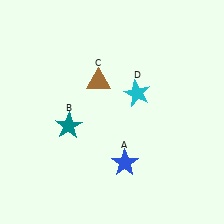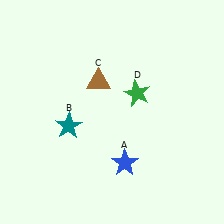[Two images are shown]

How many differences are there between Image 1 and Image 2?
There is 1 difference between the two images.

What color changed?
The star (D) changed from cyan in Image 1 to green in Image 2.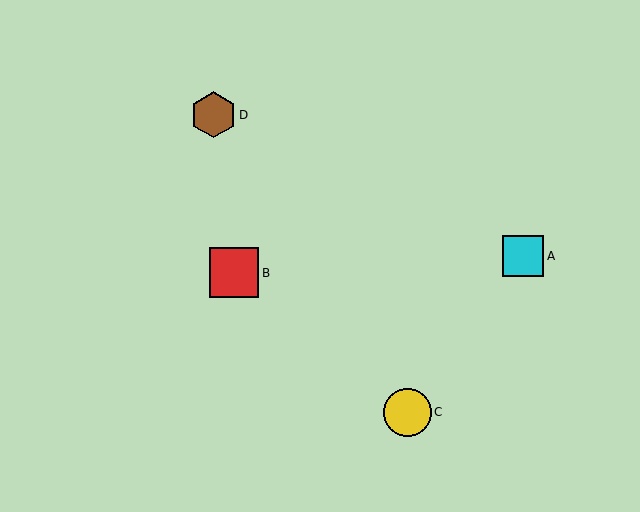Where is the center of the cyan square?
The center of the cyan square is at (523, 256).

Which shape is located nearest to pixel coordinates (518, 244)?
The cyan square (labeled A) at (523, 256) is nearest to that location.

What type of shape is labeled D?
Shape D is a brown hexagon.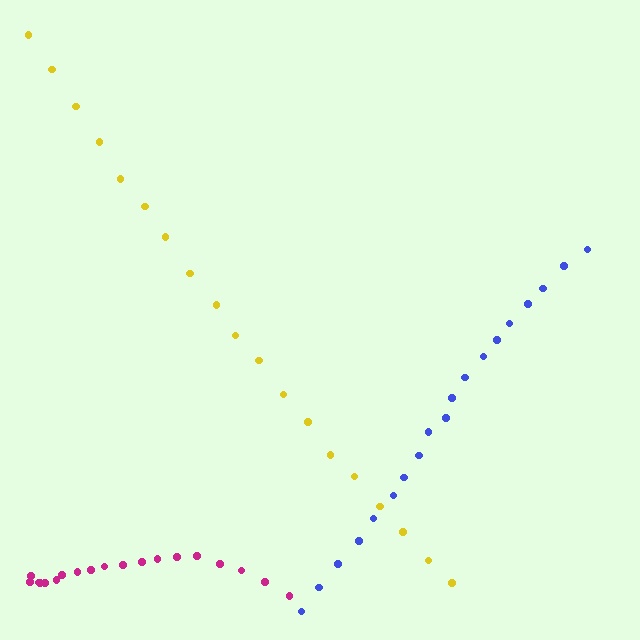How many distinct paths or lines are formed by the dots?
There are 3 distinct paths.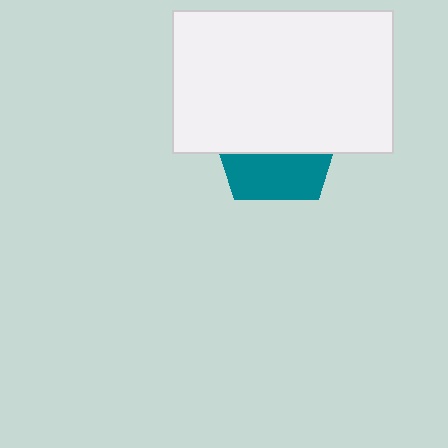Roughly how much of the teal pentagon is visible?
A small part of it is visible (roughly 38%).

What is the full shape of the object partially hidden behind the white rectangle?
The partially hidden object is a teal pentagon.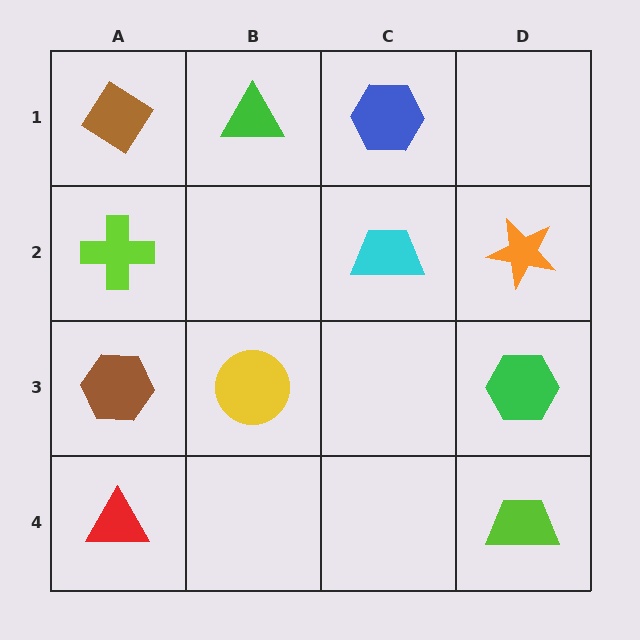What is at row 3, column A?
A brown hexagon.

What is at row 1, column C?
A blue hexagon.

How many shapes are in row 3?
3 shapes.